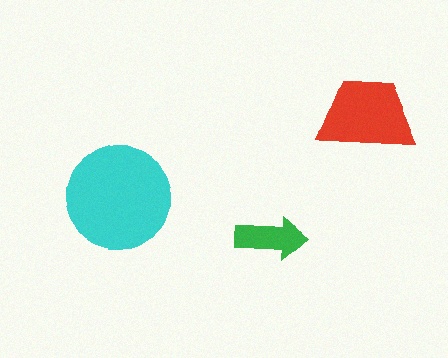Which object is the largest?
The cyan circle.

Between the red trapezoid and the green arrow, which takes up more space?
The red trapezoid.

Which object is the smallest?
The green arrow.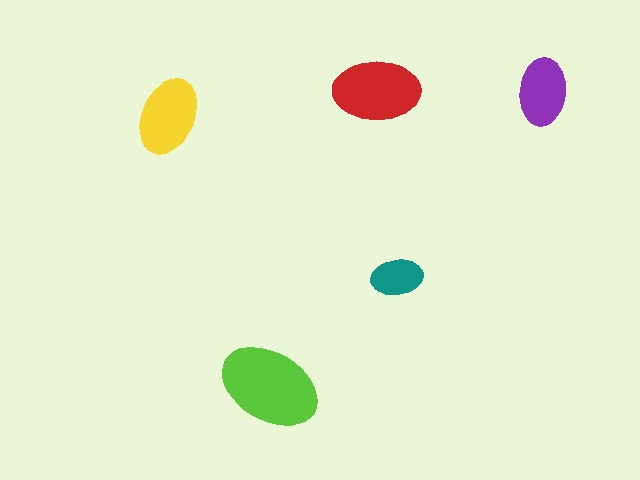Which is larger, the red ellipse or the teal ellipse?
The red one.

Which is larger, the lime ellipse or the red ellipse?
The lime one.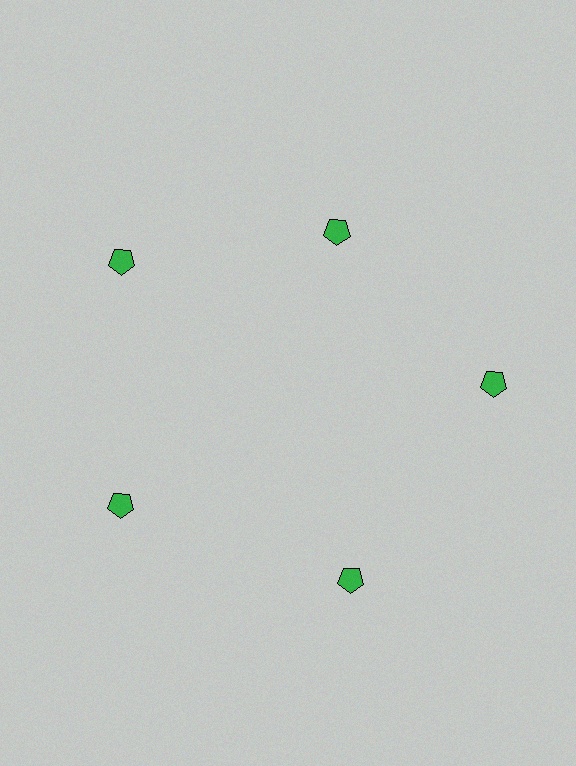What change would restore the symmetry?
The symmetry would be restored by moving it outward, back onto the ring so that all 5 pentagons sit at equal angles and equal distance from the center.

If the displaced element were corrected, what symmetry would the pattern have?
It would have 5-fold rotational symmetry — the pattern would map onto itself every 72 degrees.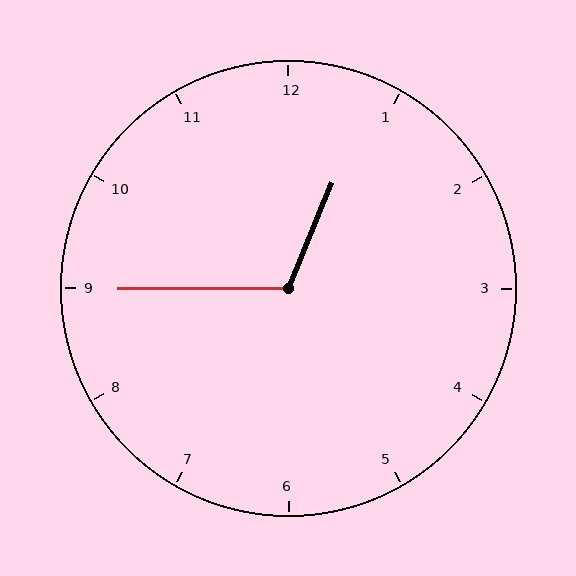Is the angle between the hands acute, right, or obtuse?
It is obtuse.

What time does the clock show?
12:45.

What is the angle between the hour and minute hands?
Approximately 112 degrees.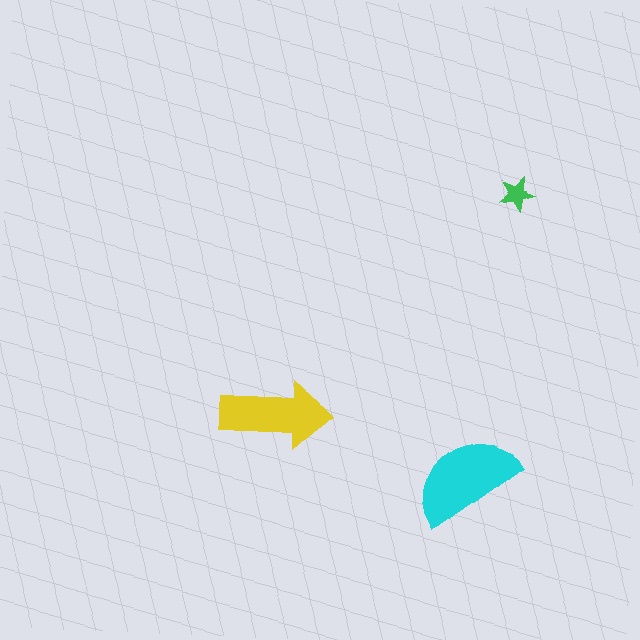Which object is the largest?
The cyan semicircle.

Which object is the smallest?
The green star.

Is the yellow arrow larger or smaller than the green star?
Larger.